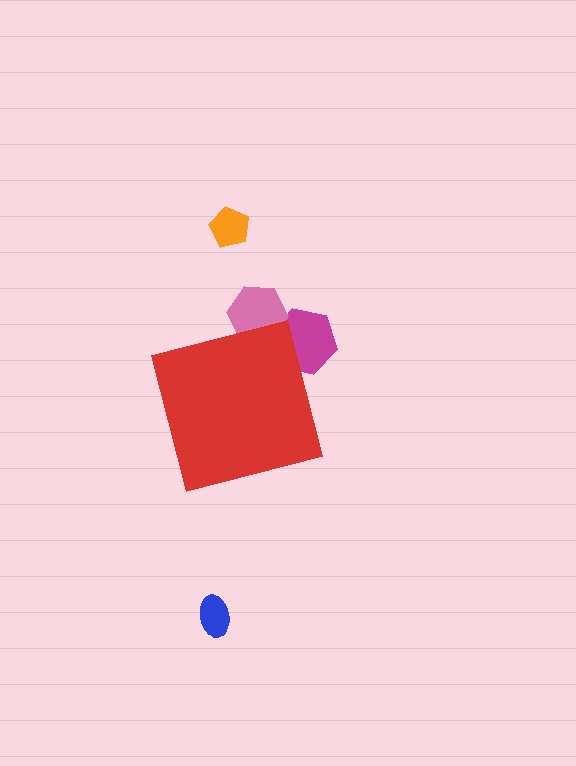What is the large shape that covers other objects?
A red square.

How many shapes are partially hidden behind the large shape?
2 shapes are partially hidden.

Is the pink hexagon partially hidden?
Yes, the pink hexagon is partially hidden behind the red square.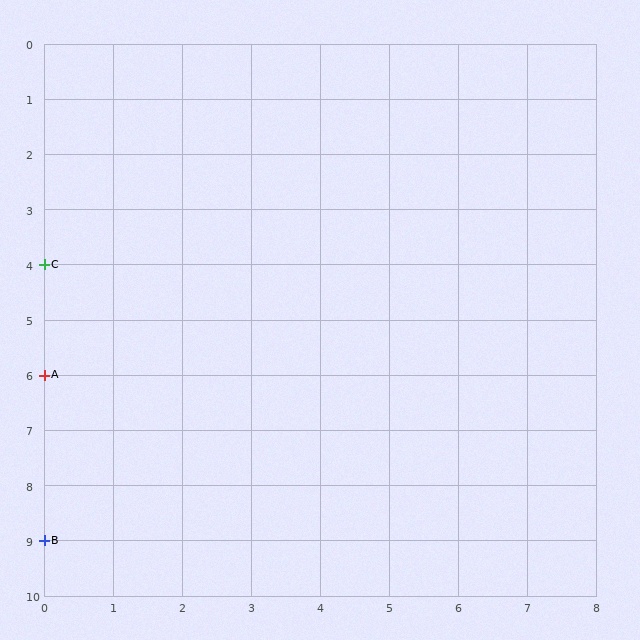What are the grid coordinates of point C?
Point C is at grid coordinates (0, 4).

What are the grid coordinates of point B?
Point B is at grid coordinates (0, 9).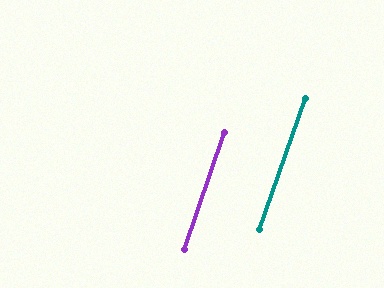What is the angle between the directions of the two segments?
Approximately 0 degrees.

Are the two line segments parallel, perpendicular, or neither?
Parallel — their directions differ by only 0.4°.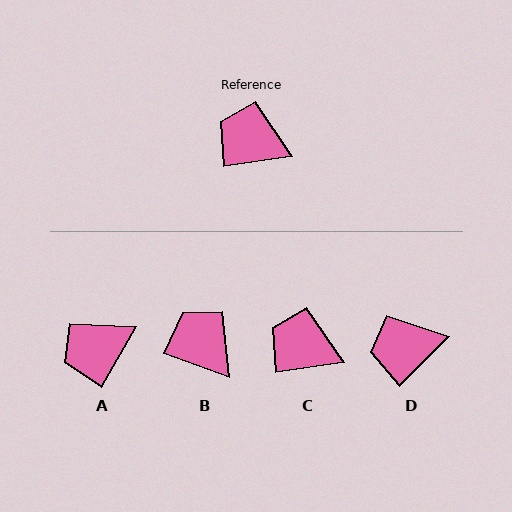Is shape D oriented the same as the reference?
No, it is off by about 37 degrees.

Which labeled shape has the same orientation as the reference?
C.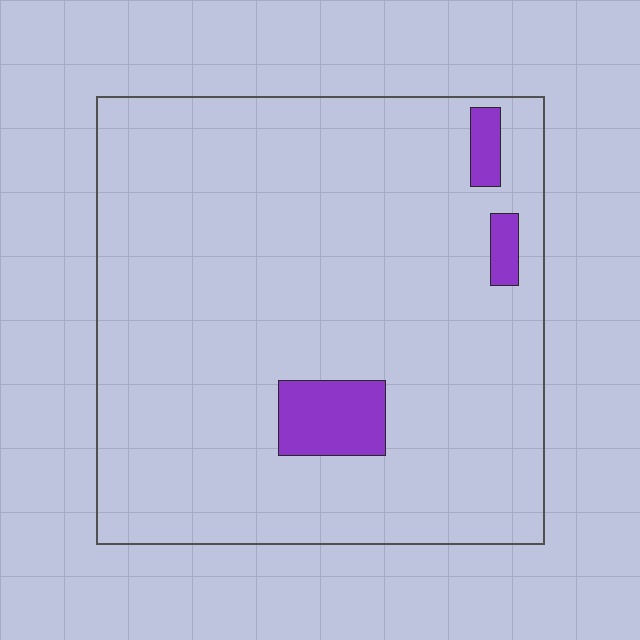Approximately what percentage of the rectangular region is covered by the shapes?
Approximately 5%.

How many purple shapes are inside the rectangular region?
3.